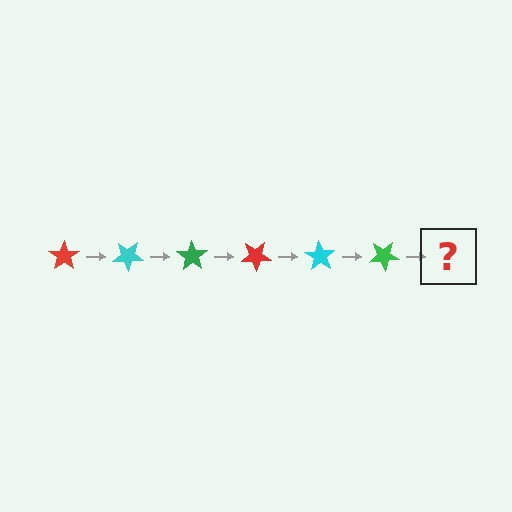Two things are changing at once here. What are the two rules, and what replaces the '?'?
The two rules are that it rotates 35 degrees each step and the color cycles through red, cyan, and green. The '?' should be a red star, rotated 210 degrees from the start.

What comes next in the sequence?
The next element should be a red star, rotated 210 degrees from the start.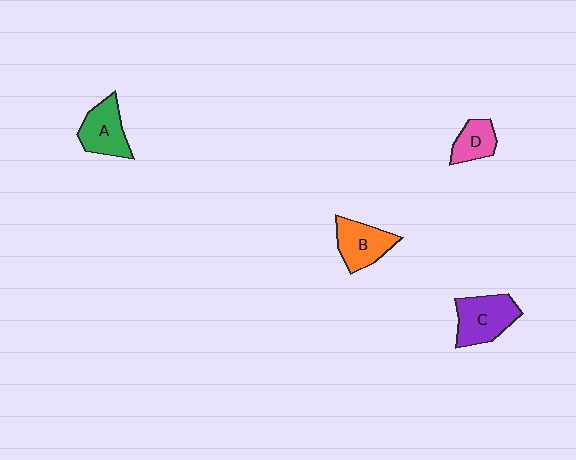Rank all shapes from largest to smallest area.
From largest to smallest: C (purple), A (green), B (orange), D (pink).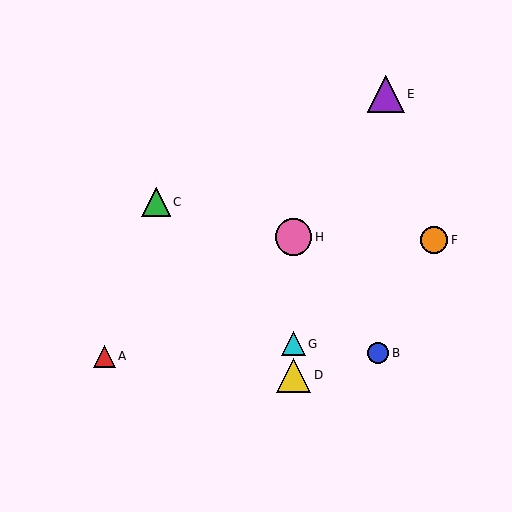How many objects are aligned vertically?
3 objects (D, G, H) are aligned vertically.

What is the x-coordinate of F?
Object F is at x≈434.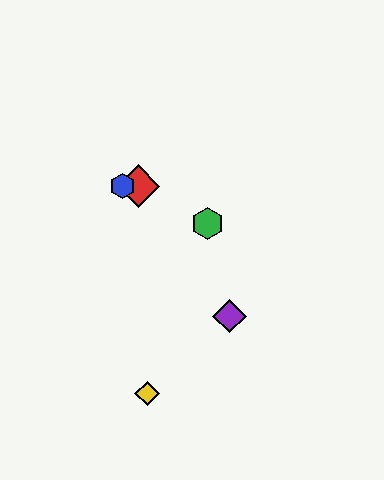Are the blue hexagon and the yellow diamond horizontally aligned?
No, the blue hexagon is at y≈186 and the yellow diamond is at y≈393.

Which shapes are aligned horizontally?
The red diamond, the blue hexagon are aligned horizontally.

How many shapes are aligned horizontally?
2 shapes (the red diamond, the blue hexagon) are aligned horizontally.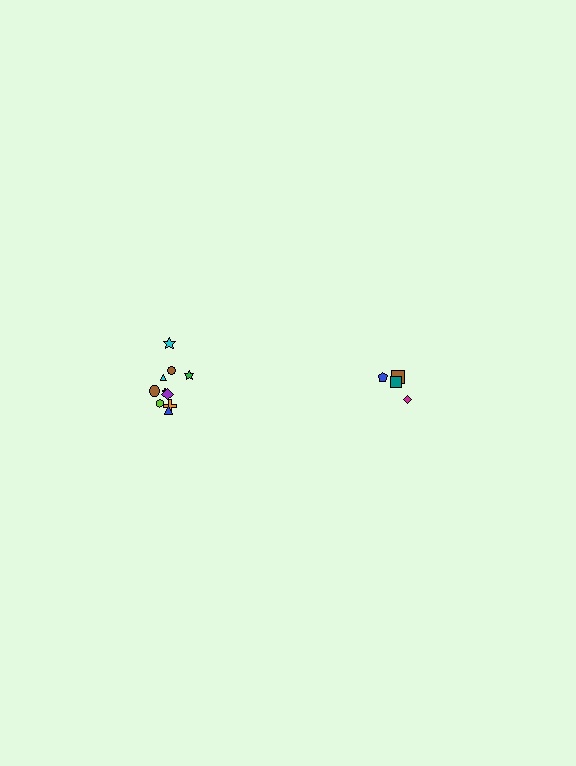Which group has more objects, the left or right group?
The left group.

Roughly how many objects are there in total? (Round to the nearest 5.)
Roughly 15 objects in total.